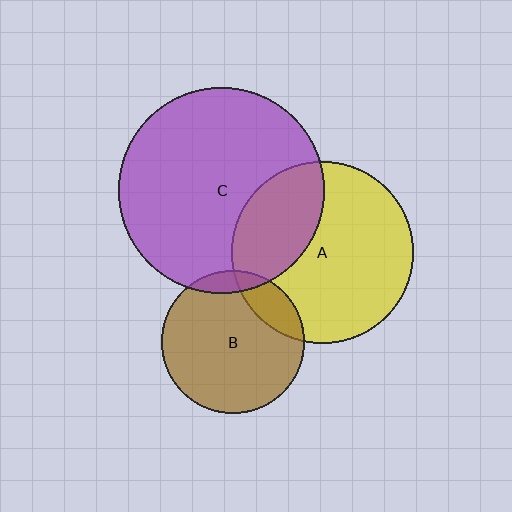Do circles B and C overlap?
Yes.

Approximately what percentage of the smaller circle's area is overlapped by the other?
Approximately 10%.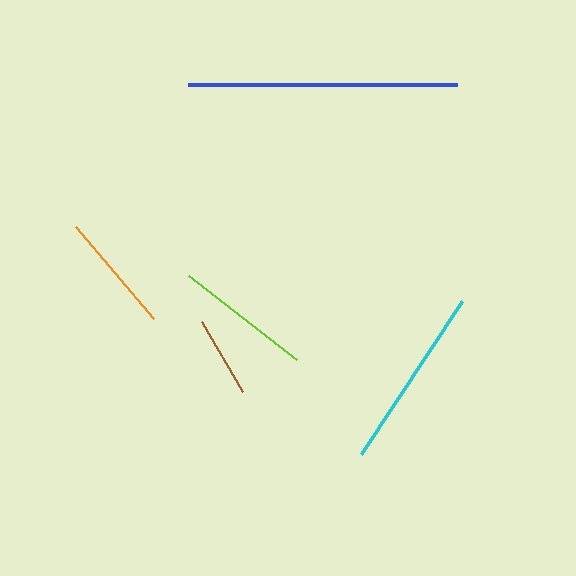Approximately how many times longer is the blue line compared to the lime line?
The blue line is approximately 2.0 times the length of the lime line.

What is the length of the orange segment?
The orange segment is approximately 120 pixels long.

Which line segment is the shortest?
The brown line is the shortest at approximately 81 pixels.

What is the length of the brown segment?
The brown segment is approximately 81 pixels long.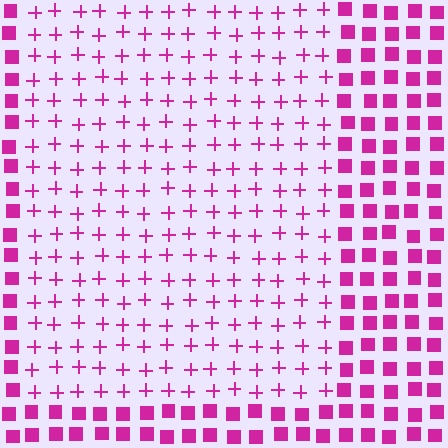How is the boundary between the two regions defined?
The boundary is defined by a change in element shape: plus signs inside vs. squares outside. All elements share the same color and spacing.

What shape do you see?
I see a rectangle.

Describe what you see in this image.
The image is filled with small magenta elements arranged in a uniform grid. A rectangle-shaped region contains plus signs, while the surrounding area contains squares. The boundary is defined purely by the change in element shape.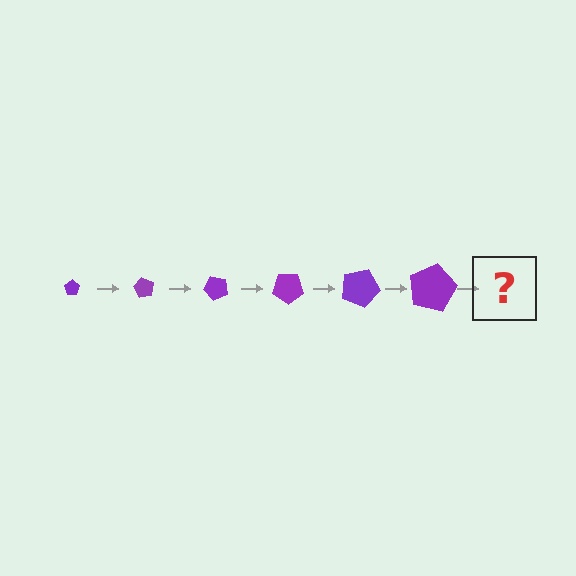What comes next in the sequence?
The next element should be a pentagon, larger than the previous one and rotated 360 degrees from the start.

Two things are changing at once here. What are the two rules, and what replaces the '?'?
The two rules are that the pentagon grows larger each step and it rotates 60 degrees each step. The '?' should be a pentagon, larger than the previous one and rotated 360 degrees from the start.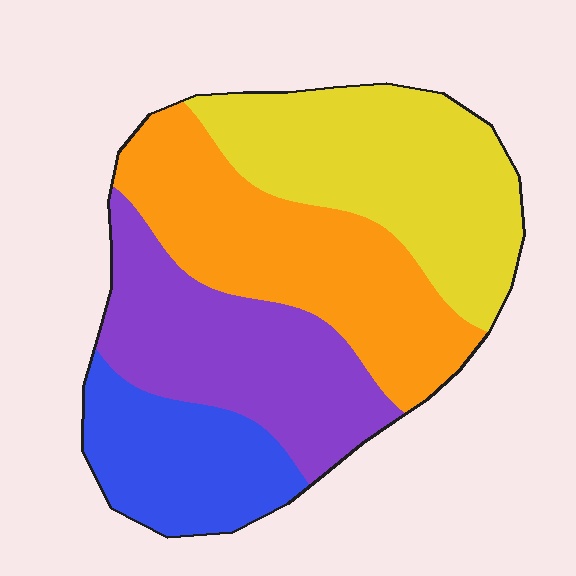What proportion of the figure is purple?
Purple covers roughly 25% of the figure.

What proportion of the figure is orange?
Orange covers about 30% of the figure.